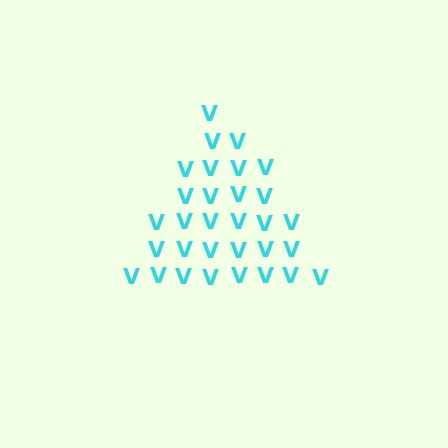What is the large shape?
The large shape is a triangle.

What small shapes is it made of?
It is made of small letter V's.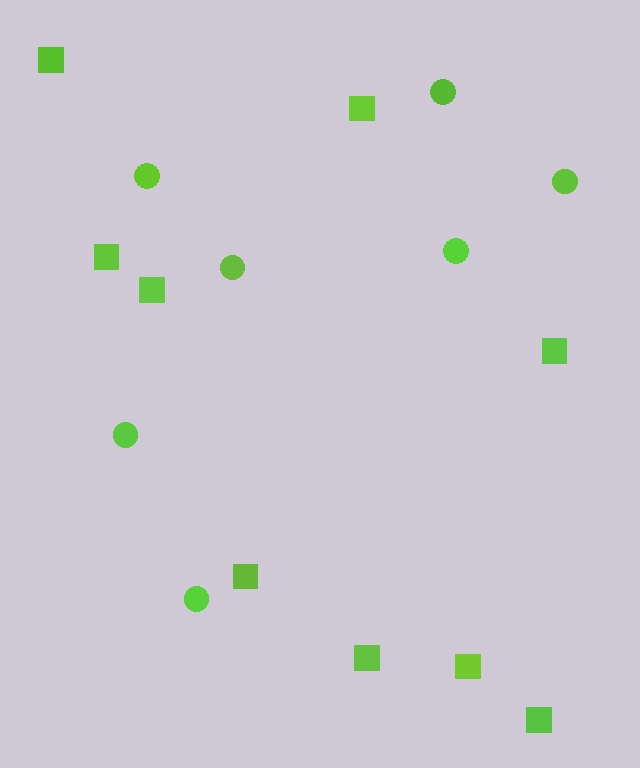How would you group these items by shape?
There are 2 groups: one group of squares (9) and one group of circles (7).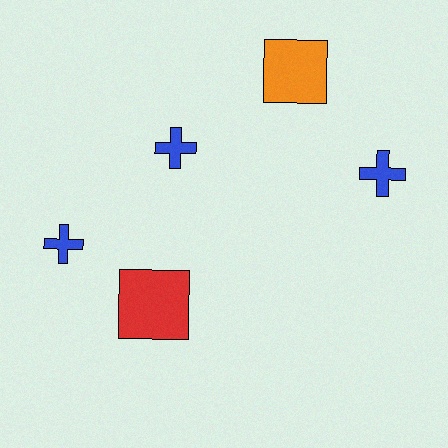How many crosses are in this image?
There are 3 crosses.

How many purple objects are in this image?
There are no purple objects.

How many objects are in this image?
There are 5 objects.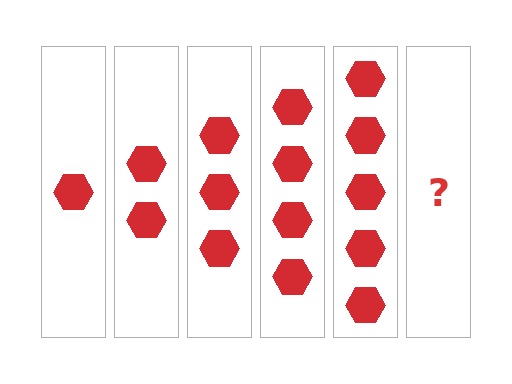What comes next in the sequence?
The next element should be 6 hexagons.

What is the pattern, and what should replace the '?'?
The pattern is that each step adds one more hexagon. The '?' should be 6 hexagons.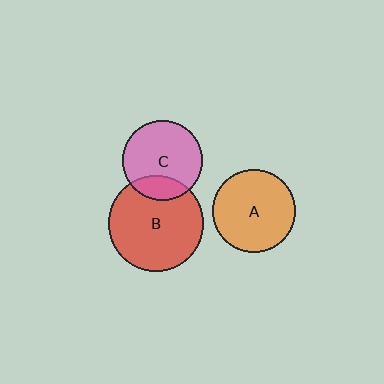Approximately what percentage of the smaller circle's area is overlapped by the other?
Approximately 20%.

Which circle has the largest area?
Circle B (red).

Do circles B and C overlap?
Yes.